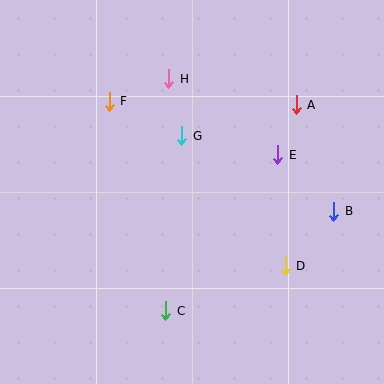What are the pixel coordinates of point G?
Point G is at (182, 136).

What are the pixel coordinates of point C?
Point C is at (166, 311).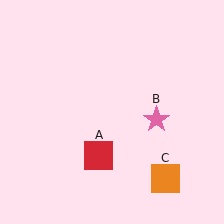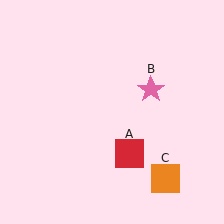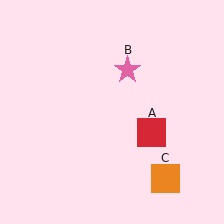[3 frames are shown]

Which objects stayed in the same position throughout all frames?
Orange square (object C) remained stationary.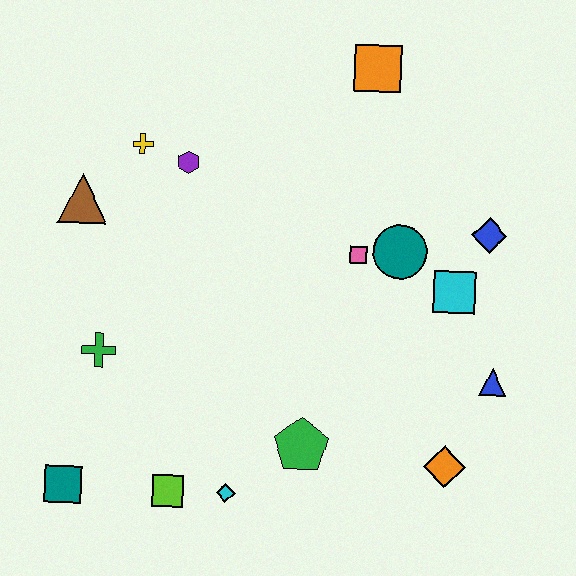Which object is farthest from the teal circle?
The teal square is farthest from the teal circle.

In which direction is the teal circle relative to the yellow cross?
The teal circle is to the right of the yellow cross.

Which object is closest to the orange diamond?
The blue triangle is closest to the orange diamond.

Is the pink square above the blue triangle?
Yes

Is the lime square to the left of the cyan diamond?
Yes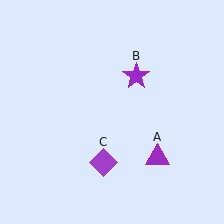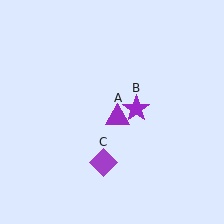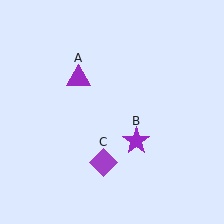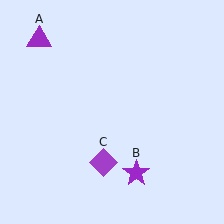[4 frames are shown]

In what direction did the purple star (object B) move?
The purple star (object B) moved down.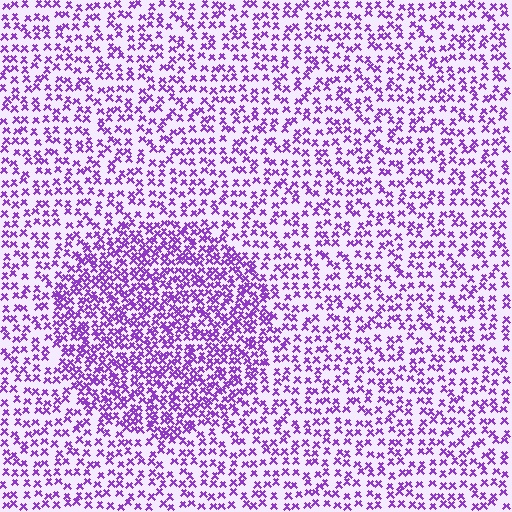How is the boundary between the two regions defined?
The boundary is defined by a change in element density (approximately 1.9x ratio). All elements are the same color, size, and shape.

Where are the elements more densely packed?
The elements are more densely packed inside the circle boundary.